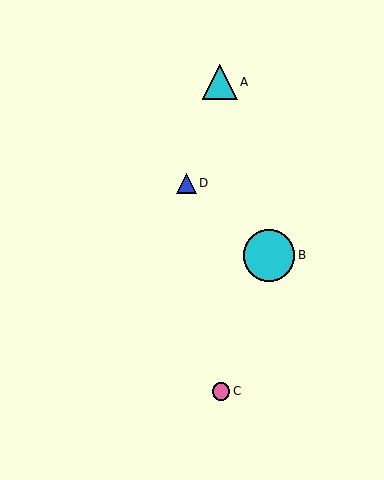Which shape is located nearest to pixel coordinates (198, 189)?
The blue triangle (labeled D) at (186, 183) is nearest to that location.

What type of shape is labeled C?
Shape C is a pink circle.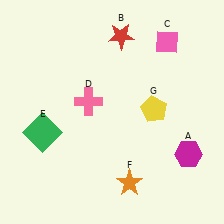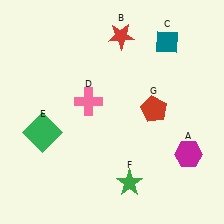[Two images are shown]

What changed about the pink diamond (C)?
In Image 1, C is pink. In Image 2, it changed to teal.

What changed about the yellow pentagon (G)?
In Image 1, G is yellow. In Image 2, it changed to red.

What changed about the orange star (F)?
In Image 1, F is orange. In Image 2, it changed to green.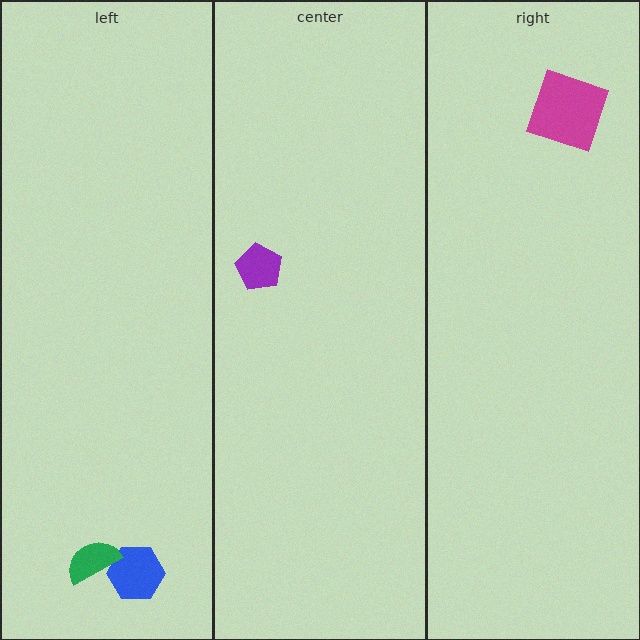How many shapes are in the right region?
1.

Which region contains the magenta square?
The right region.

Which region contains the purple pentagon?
The center region.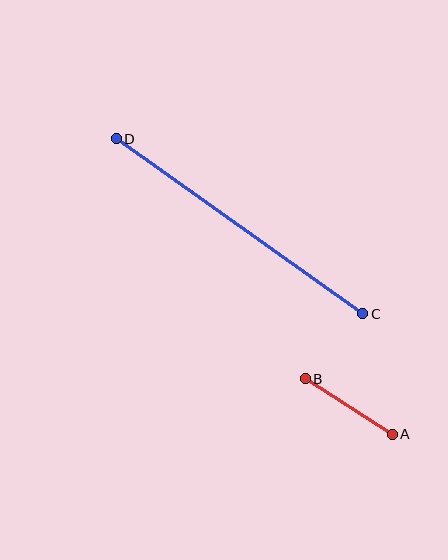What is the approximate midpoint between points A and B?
The midpoint is at approximately (349, 406) pixels.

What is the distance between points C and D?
The distance is approximately 302 pixels.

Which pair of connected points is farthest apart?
Points C and D are farthest apart.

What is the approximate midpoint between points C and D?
The midpoint is at approximately (240, 226) pixels.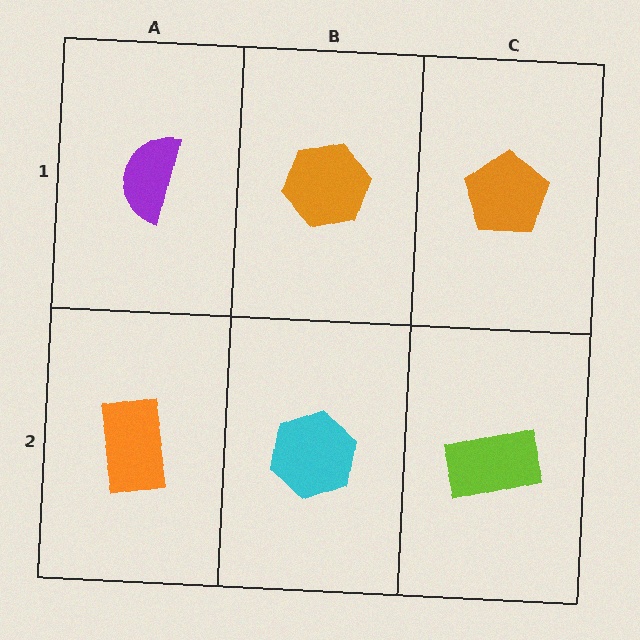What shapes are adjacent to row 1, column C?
A lime rectangle (row 2, column C), an orange hexagon (row 1, column B).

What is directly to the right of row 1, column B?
An orange pentagon.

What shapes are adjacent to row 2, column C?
An orange pentagon (row 1, column C), a cyan hexagon (row 2, column B).